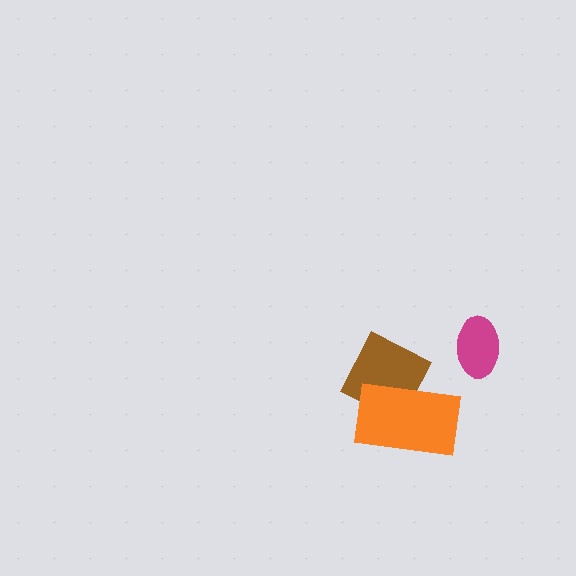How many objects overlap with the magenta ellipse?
0 objects overlap with the magenta ellipse.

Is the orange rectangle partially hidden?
No, no other shape covers it.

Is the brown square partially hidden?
Yes, it is partially covered by another shape.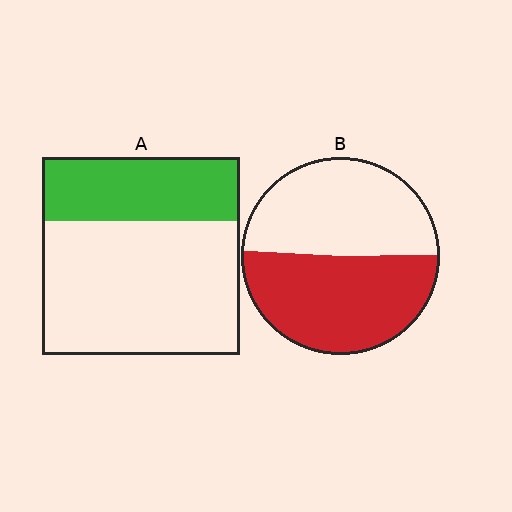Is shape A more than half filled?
No.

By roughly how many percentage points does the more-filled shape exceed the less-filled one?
By roughly 20 percentage points (B over A).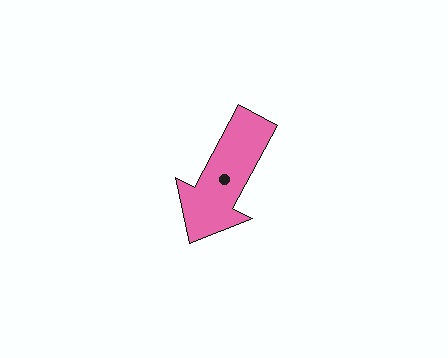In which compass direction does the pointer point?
Southwest.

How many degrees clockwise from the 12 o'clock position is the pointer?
Approximately 208 degrees.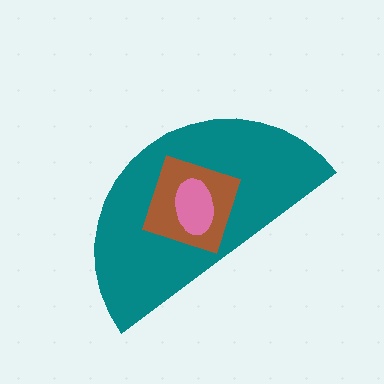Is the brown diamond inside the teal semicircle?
Yes.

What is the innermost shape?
The pink ellipse.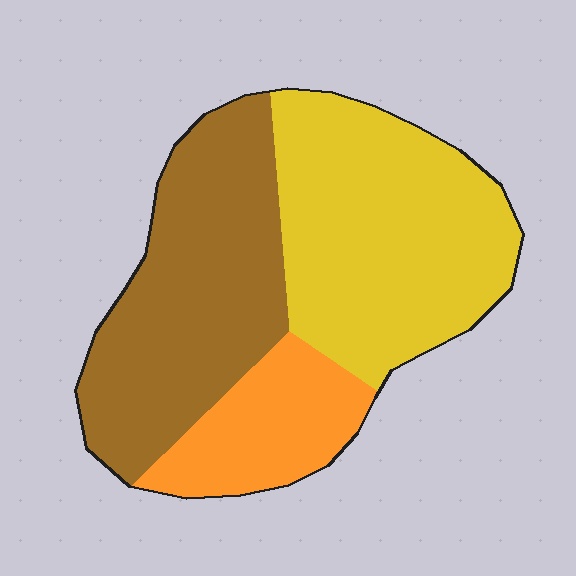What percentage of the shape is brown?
Brown covers 40% of the shape.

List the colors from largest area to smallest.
From largest to smallest: yellow, brown, orange.